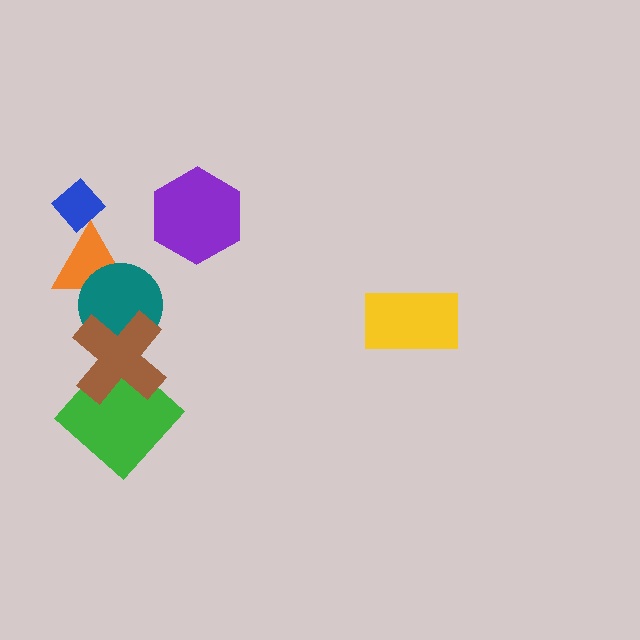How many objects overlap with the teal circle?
2 objects overlap with the teal circle.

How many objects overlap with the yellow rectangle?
0 objects overlap with the yellow rectangle.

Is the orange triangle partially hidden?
Yes, it is partially covered by another shape.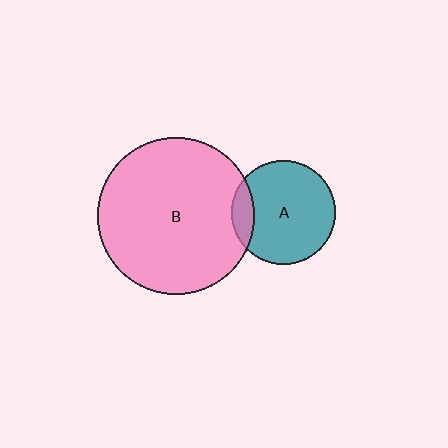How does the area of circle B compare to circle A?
Approximately 2.3 times.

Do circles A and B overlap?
Yes.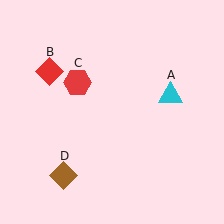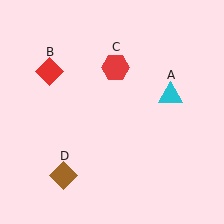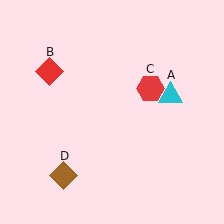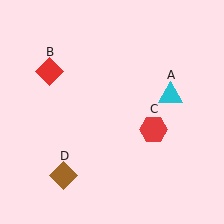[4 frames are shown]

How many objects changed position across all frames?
1 object changed position: red hexagon (object C).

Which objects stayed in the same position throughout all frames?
Cyan triangle (object A) and red diamond (object B) and brown diamond (object D) remained stationary.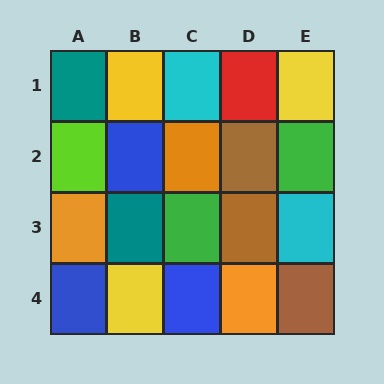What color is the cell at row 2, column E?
Green.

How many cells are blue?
3 cells are blue.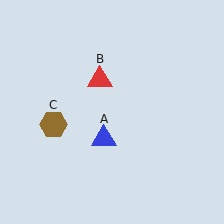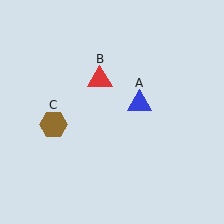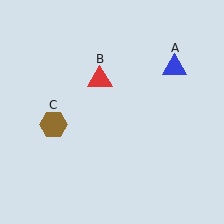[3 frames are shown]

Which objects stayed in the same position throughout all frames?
Red triangle (object B) and brown hexagon (object C) remained stationary.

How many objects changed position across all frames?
1 object changed position: blue triangle (object A).